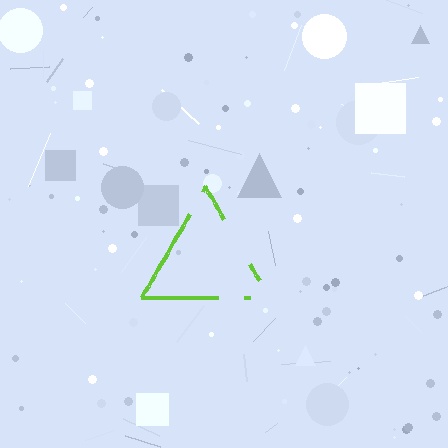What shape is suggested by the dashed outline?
The dashed outline suggests a triangle.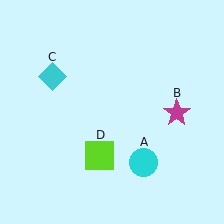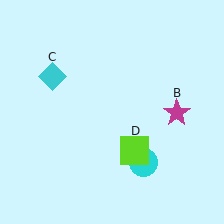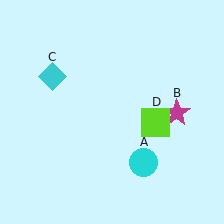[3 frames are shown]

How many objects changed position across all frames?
1 object changed position: lime square (object D).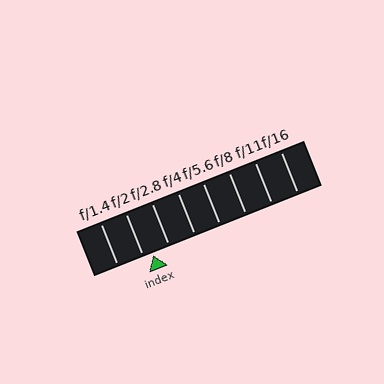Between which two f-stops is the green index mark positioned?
The index mark is between f/2 and f/2.8.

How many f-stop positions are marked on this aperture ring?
There are 8 f-stop positions marked.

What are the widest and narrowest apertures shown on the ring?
The widest aperture shown is f/1.4 and the narrowest is f/16.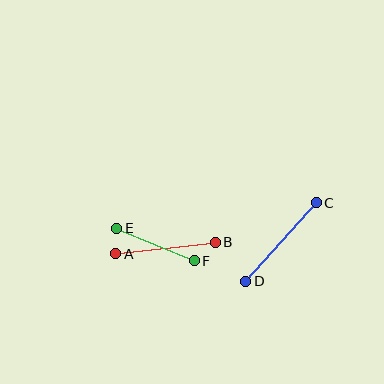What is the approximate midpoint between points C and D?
The midpoint is at approximately (281, 242) pixels.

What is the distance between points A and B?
The distance is approximately 100 pixels.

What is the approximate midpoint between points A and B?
The midpoint is at approximately (166, 248) pixels.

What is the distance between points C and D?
The distance is approximately 105 pixels.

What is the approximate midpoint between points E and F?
The midpoint is at approximately (156, 244) pixels.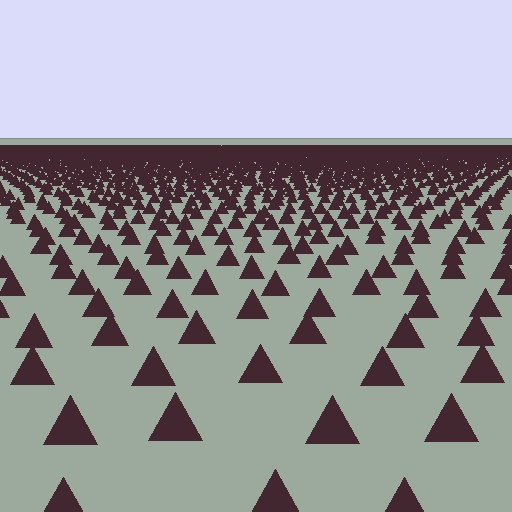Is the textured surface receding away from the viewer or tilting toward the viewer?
The surface is receding away from the viewer. Texture elements get smaller and denser toward the top.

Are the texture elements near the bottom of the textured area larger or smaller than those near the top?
Larger. Near the bottom, elements are closer to the viewer and appear at a bigger on-screen size.